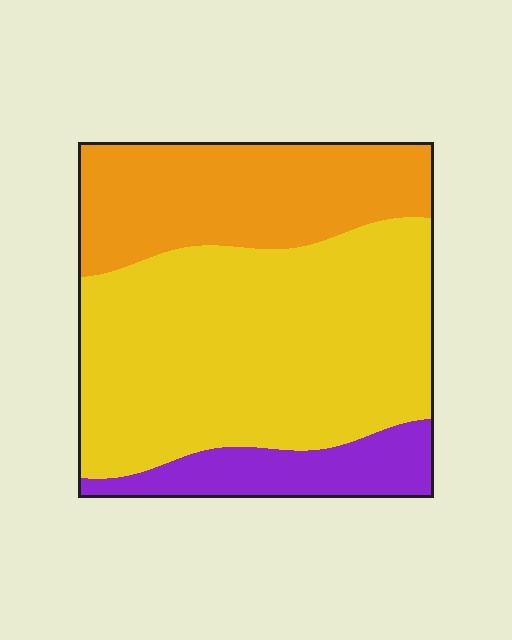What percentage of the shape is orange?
Orange covers 29% of the shape.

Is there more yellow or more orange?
Yellow.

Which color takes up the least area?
Purple, at roughly 15%.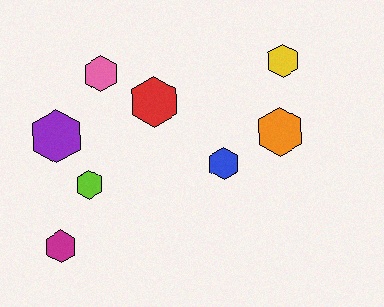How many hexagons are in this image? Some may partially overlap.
There are 8 hexagons.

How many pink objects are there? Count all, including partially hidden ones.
There is 1 pink object.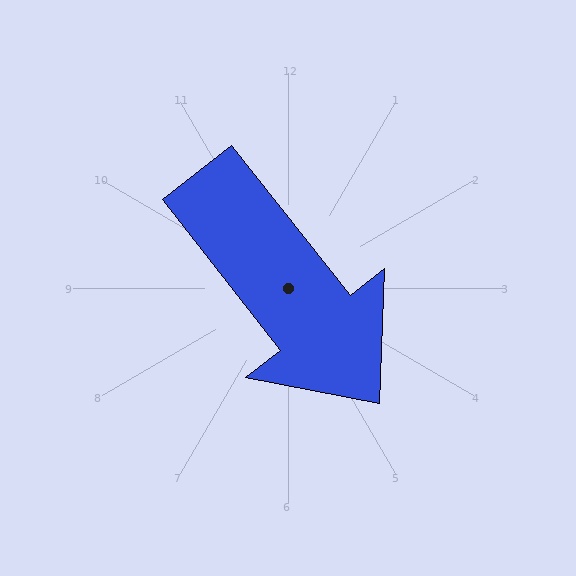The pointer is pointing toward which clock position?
Roughly 5 o'clock.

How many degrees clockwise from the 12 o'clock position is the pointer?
Approximately 142 degrees.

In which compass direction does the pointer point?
Southeast.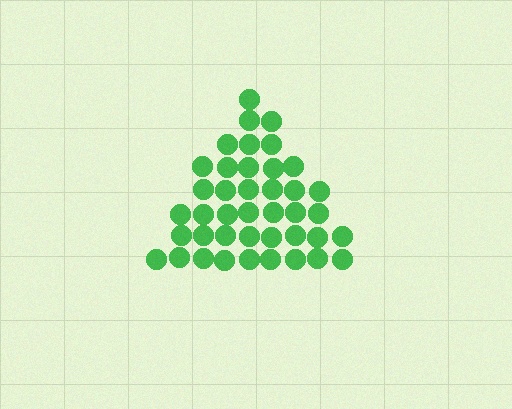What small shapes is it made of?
It is made of small circles.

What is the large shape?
The large shape is a triangle.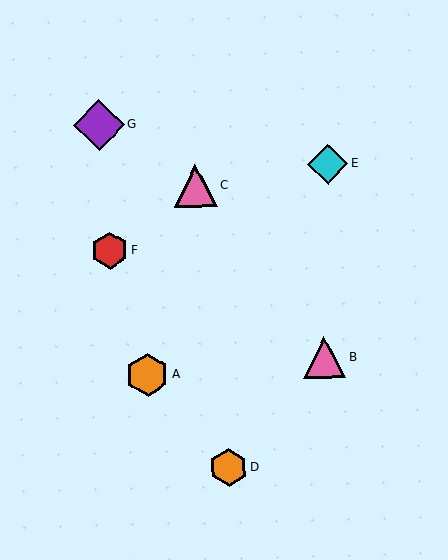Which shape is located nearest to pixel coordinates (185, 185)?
The pink triangle (labeled C) at (196, 185) is nearest to that location.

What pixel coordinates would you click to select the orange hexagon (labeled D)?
Click at (228, 468) to select the orange hexagon D.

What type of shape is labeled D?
Shape D is an orange hexagon.